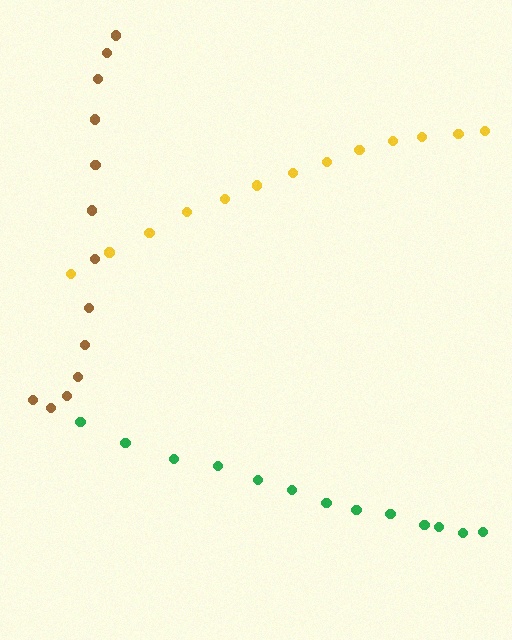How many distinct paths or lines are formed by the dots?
There are 3 distinct paths.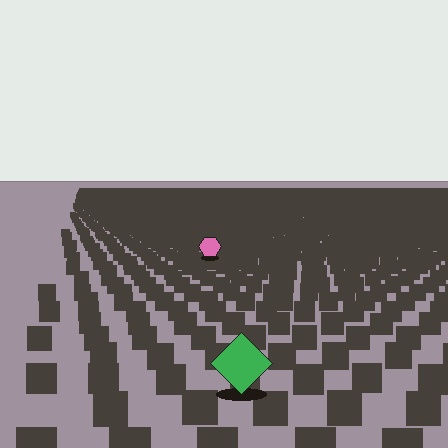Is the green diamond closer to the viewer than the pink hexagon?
Yes. The green diamond is closer — you can tell from the texture gradient: the ground texture is coarser near it.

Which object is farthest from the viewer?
The pink hexagon is farthest from the viewer. It appears smaller and the ground texture around it is denser.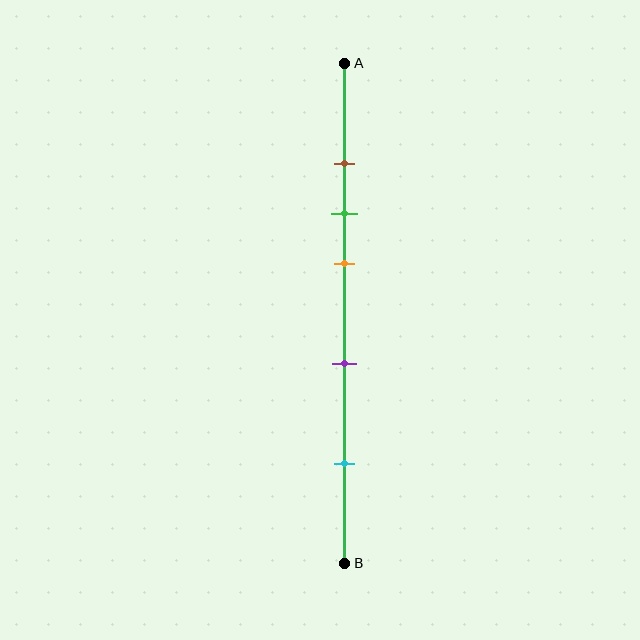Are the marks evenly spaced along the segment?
No, the marks are not evenly spaced.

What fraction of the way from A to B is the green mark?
The green mark is approximately 30% (0.3) of the way from A to B.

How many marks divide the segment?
There are 5 marks dividing the segment.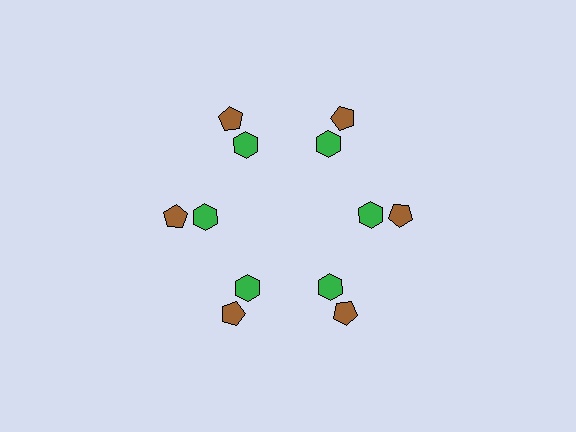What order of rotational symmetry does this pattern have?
This pattern has 6-fold rotational symmetry.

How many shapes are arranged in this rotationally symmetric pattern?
There are 12 shapes, arranged in 6 groups of 2.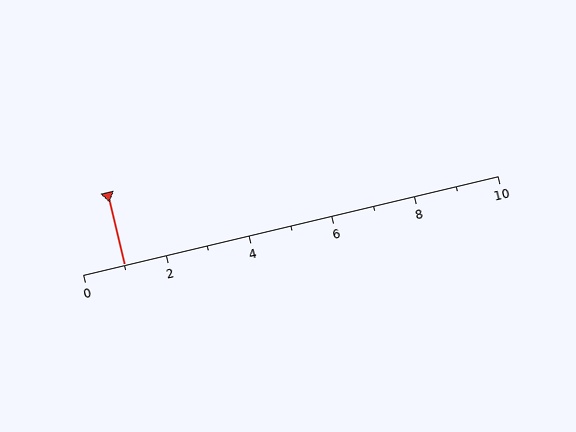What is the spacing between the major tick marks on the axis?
The major ticks are spaced 2 apart.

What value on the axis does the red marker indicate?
The marker indicates approximately 1.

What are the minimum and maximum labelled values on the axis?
The axis runs from 0 to 10.